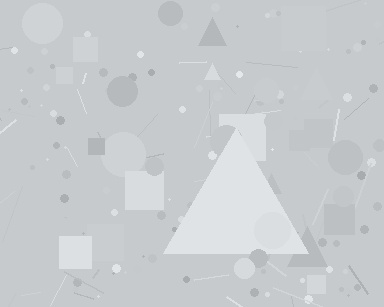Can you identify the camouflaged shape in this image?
The camouflaged shape is a triangle.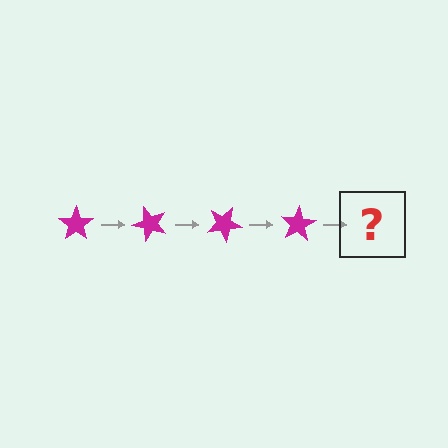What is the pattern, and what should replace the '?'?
The pattern is that the star rotates 50 degrees each step. The '?' should be a magenta star rotated 200 degrees.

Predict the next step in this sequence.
The next step is a magenta star rotated 200 degrees.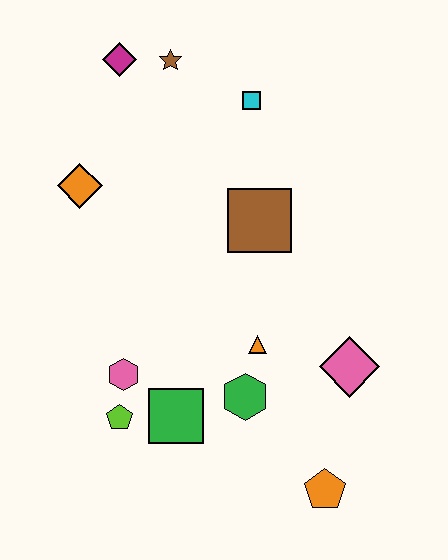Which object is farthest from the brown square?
The orange pentagon is farthest from the brown square.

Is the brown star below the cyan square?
No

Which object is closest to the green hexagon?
The orange triangle is closest to the green hexagon.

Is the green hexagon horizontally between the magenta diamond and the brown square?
Yes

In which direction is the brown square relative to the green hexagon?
The brown square is above the green hexagon.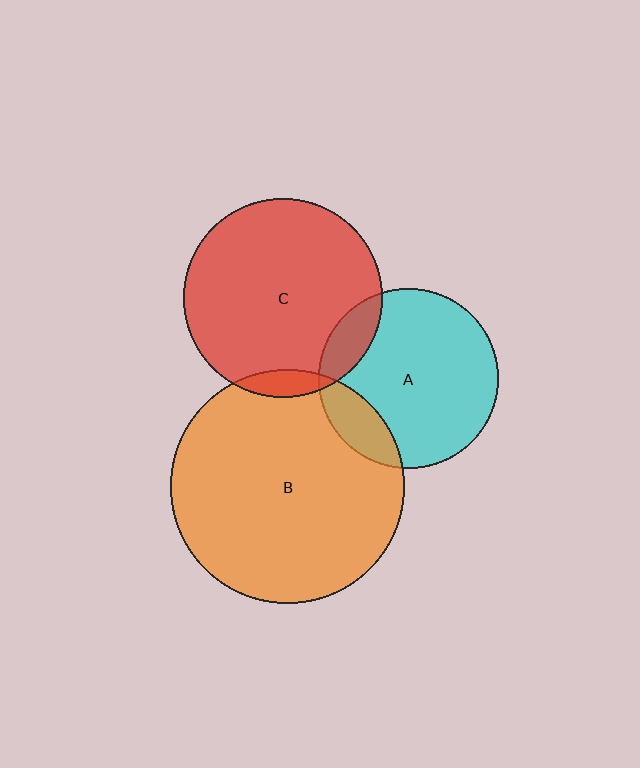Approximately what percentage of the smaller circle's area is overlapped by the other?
Approximately 15%.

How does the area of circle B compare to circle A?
Approximately 1.7 times.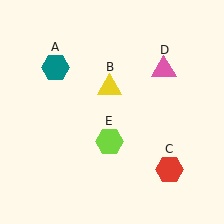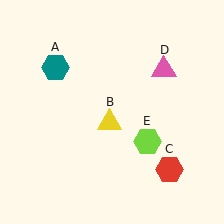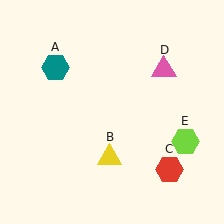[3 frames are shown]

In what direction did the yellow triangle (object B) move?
The yellow triangle (object B) moved down.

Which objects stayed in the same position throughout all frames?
Teal hexagon (object A) and red hexagon (object C) and pink triangle (object D) remained stationary.